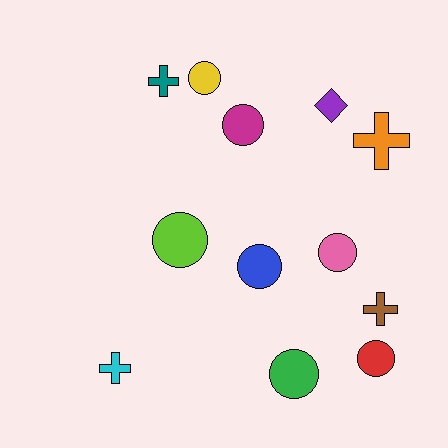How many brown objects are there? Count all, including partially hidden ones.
There is 1 brown object.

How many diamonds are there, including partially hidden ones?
There is 1 diamond.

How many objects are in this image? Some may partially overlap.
There are 12 objects.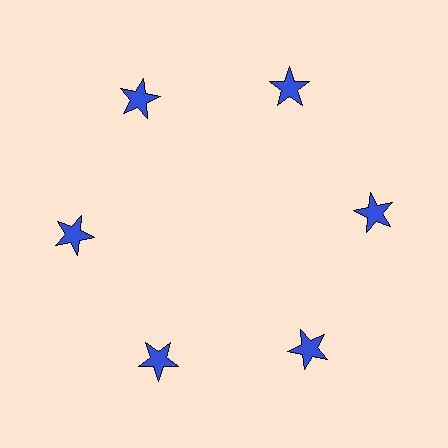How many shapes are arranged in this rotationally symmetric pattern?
There are 6 shapes, arranged in 6 groups of 1.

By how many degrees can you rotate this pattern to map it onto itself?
The pattern maps onto itself every 60 degrees of rotation.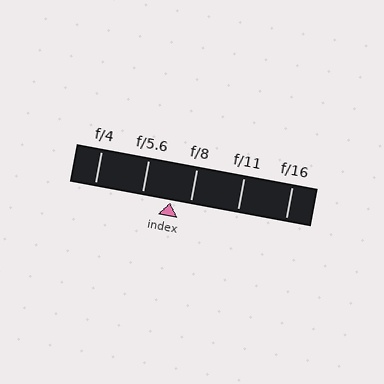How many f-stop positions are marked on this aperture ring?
There are 5 f-stop positions marked.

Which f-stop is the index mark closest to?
The index mark is closest to f/8.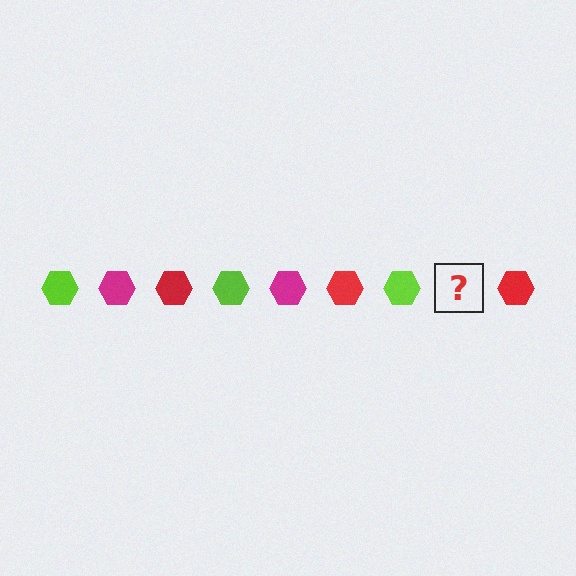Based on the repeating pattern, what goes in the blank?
The blank should be a magenta hexagon.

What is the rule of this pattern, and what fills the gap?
The rule is that the pattern cycles through lime, magenta, red hexagons. The gap should be filled with a magenta hexagon.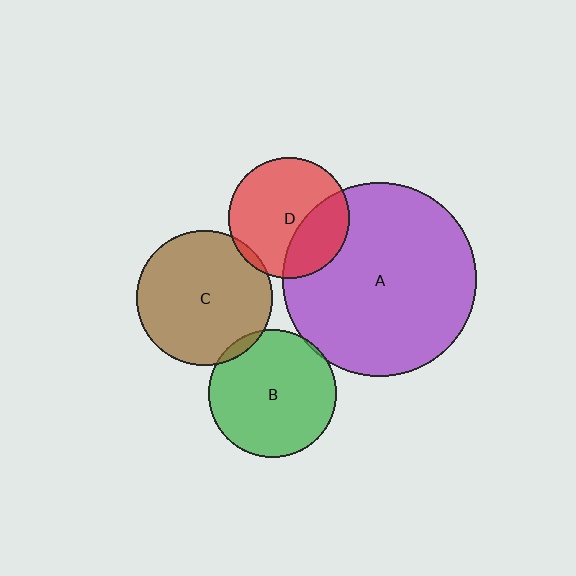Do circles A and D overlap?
Yes.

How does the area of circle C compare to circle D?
Approximately 1.3 times.